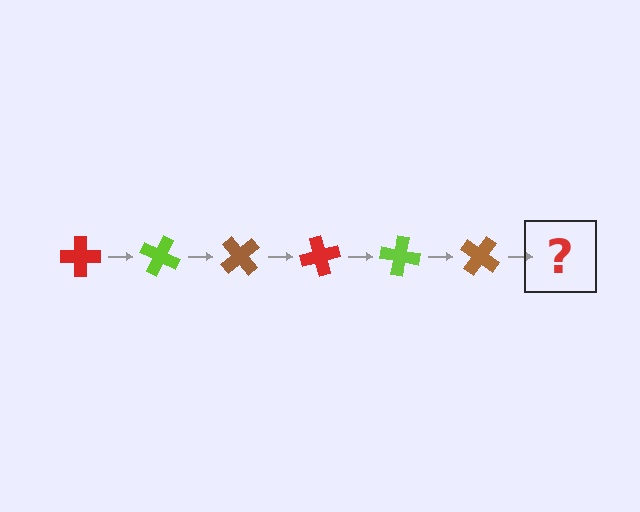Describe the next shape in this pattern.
It should be a red cross, rotated 150 degrees from the start.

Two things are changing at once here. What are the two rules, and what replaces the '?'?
The two rules are that it rotates 25 degrees each step and the color cycles through red, lime, and brown. The '?' should be a red cross, rotated 150 degrees from the start.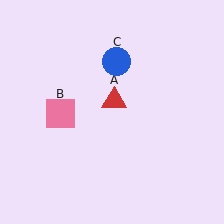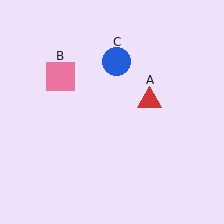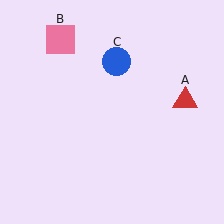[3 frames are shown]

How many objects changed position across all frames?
2 objects changed position: red triangle (object A), pink square (object B).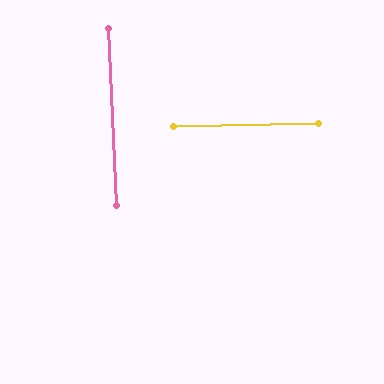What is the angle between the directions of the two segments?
Approximately 89 degrees.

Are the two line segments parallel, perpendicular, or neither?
Perpendicular — they meet at approximately 89°.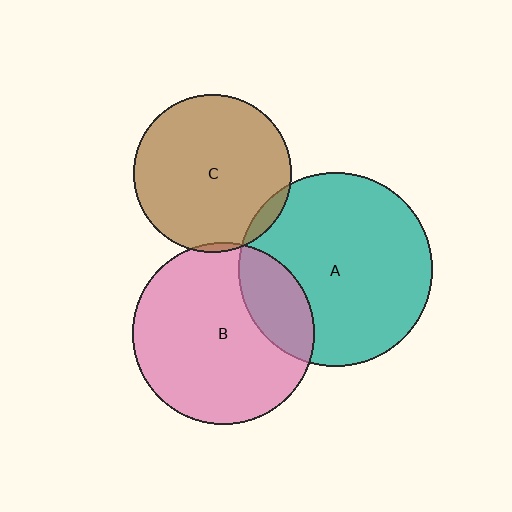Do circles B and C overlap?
Yes.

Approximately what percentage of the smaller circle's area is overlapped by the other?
Approximately 5%.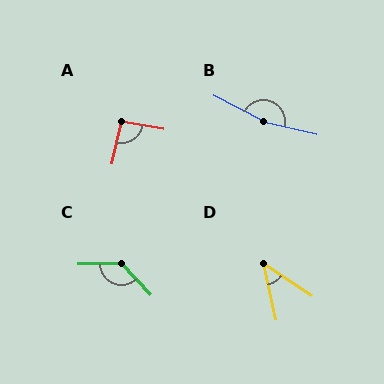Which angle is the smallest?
D, at approximately 44 degrees.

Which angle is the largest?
B, at approximately 166 degrees.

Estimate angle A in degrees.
Approximately 92 degrees.